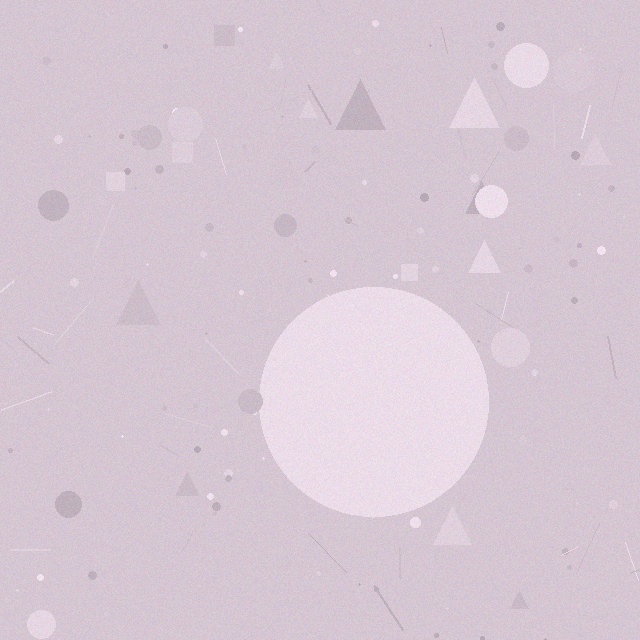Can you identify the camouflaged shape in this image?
The camouflaged shape is a circle.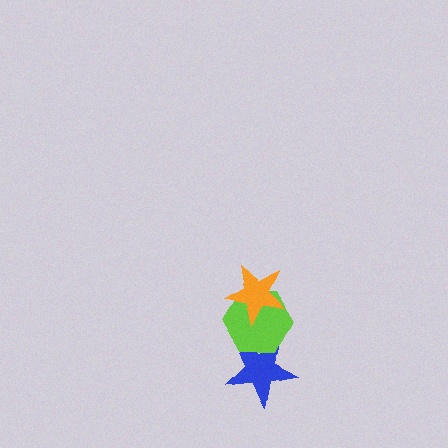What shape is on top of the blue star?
The lime hexagon is on top of the blue star.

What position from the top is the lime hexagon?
The lime hexagon is 2nd from the top.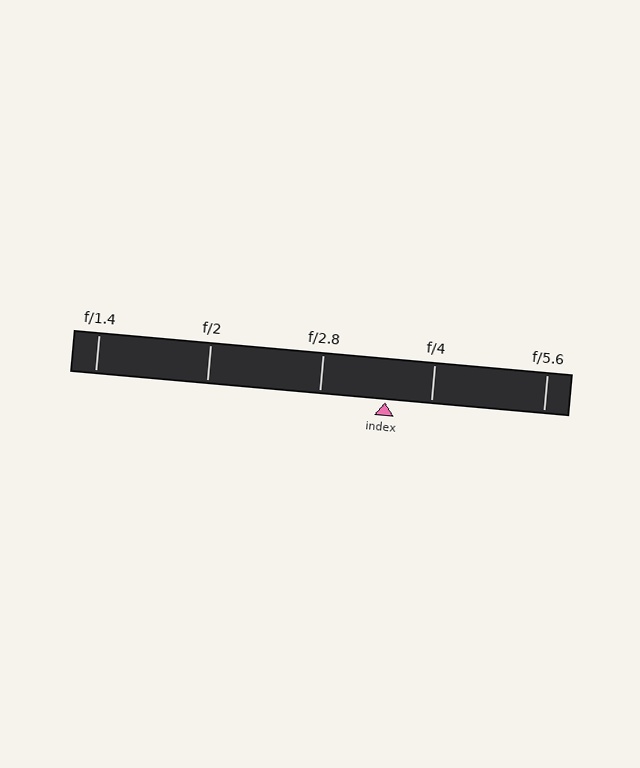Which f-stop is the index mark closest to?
The index mark is closest to f/4.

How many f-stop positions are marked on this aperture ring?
There are 5 f-stop positions marked.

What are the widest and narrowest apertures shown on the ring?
The widest aperture shown is f/1.4 and the narrowest is f/5.6.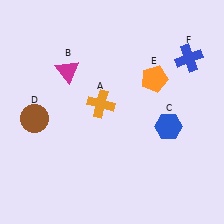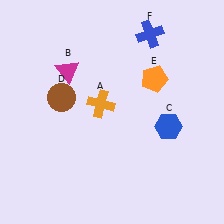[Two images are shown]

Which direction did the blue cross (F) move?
The blue cross (F) moved left.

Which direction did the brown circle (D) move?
The brown circle (D) moved right.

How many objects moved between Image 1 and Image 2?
2 objects moved between the two images.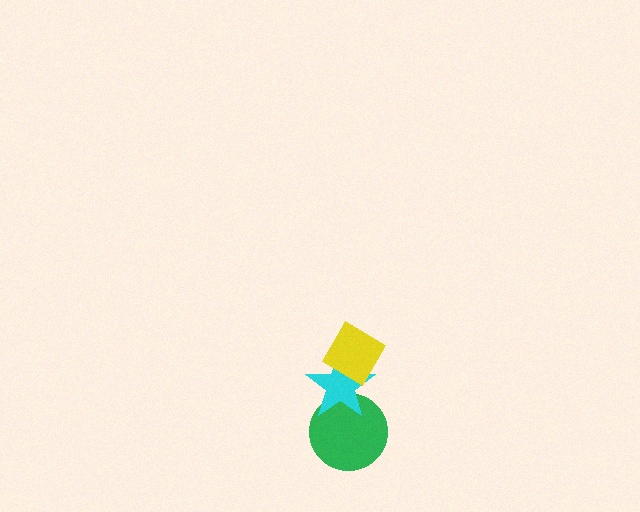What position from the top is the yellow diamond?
The yellow diamond is 1st from the top.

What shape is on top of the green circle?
The cyan star is on top of the green circle.